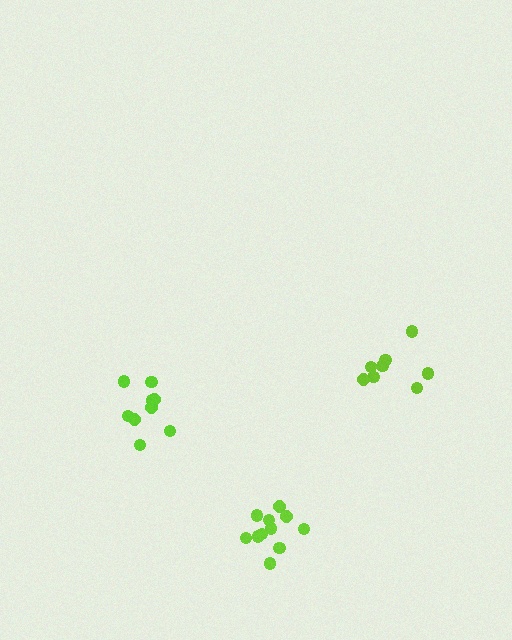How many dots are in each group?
Group 1: 11 dots, Group 2: 8 dots, Group 3: 9 dots (28 total).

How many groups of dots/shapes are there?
There are 3 groups.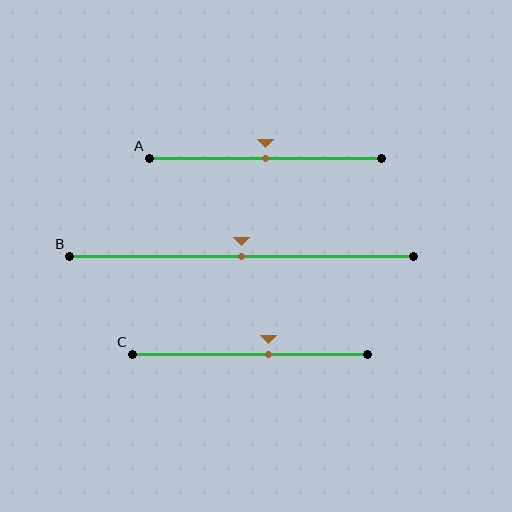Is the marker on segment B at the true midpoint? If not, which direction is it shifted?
Yes, the marker on segment B is at the true midpoint.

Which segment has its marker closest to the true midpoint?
Segment A has its marker closest to the true midpoint.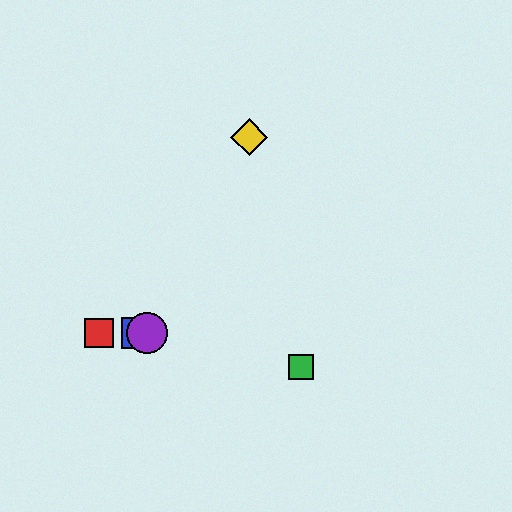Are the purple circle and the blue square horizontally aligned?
Yes, both are at y≈333.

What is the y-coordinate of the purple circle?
The purple circle is at y≈333.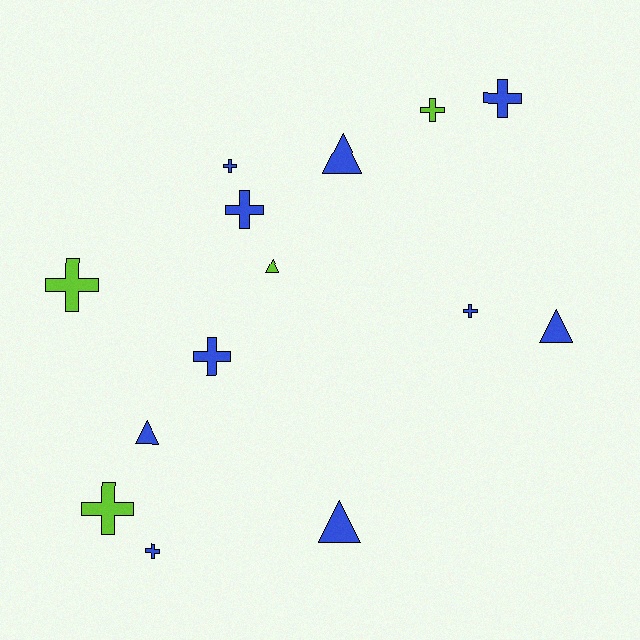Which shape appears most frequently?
Cross, with 9 objects.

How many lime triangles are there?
There is 1 lime triangle.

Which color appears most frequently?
Blue, with 10 objects.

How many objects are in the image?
There are 14 objects.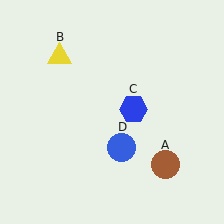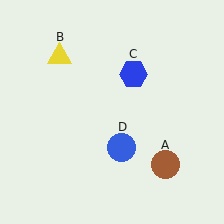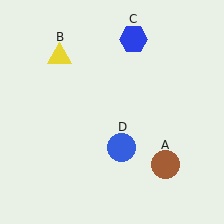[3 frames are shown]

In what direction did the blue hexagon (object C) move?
The blue hexagon (object C) moved up.